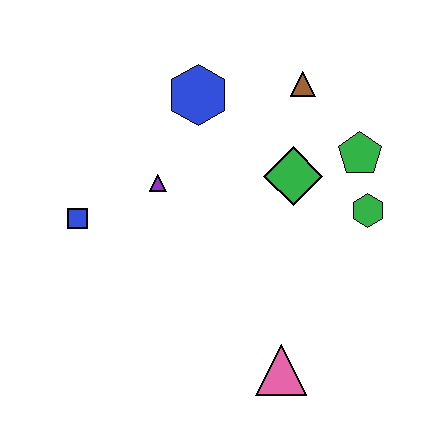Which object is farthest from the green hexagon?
The blue square is farthest from the green hexagon.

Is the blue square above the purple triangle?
No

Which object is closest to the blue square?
The purple triangle is closest to the blue square.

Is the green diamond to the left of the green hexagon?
Yes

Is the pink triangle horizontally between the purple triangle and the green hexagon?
Yes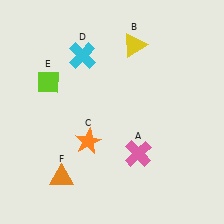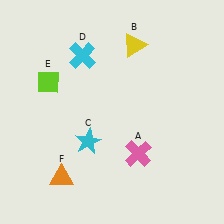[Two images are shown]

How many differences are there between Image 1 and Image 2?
There is 1 difference between the two images.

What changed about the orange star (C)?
In Image 1, C is orange. In Image 2, it changed to cyan.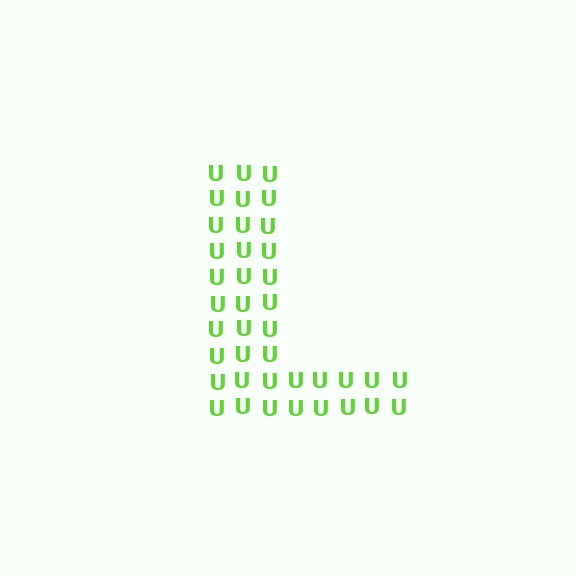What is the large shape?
The large shape is the letter L.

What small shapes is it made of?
It is made of small letter U's.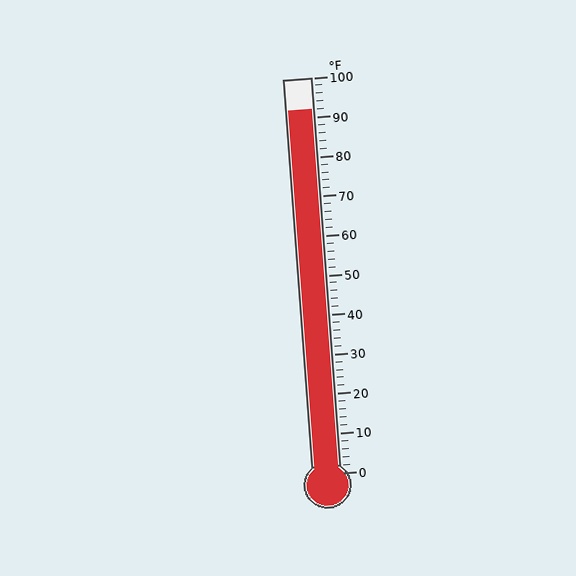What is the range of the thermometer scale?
The thermometer scale ranges from 0°F to 100°F.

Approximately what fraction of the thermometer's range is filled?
The thermometer is filled to approximately 90% of its range.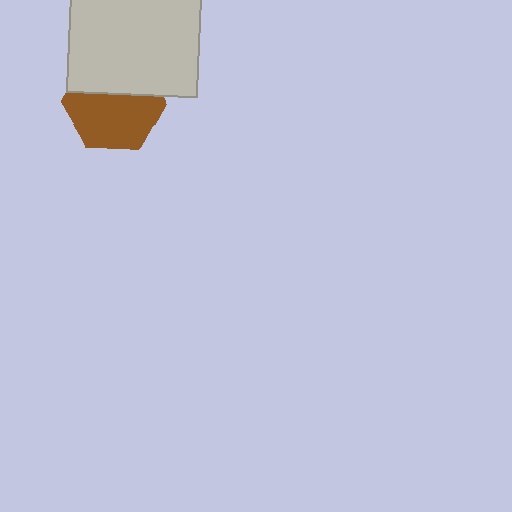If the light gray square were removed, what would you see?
You would see the complete brown hexagon.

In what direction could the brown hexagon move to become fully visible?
The brown hexagon could move down. That would shift it out from behind the light gray square entirely.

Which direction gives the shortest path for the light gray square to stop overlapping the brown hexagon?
Moving up gives the shortest separation.